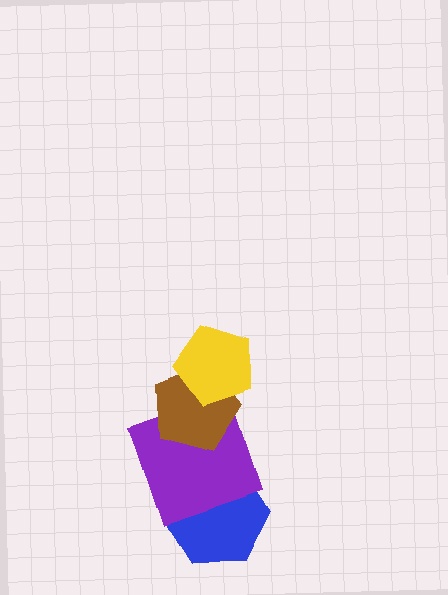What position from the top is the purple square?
The purple square is 3rd from the top.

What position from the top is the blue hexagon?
The blue hexagon is 4th from the top.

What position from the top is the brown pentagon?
The brown pentagon is 2nd from the top.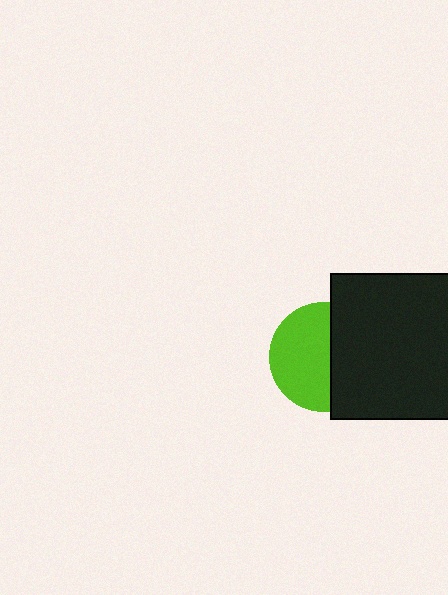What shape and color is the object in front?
The object in front is a black square.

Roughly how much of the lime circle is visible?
About half of it is visible (roughly 56%).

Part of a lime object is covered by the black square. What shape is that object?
It is a circle.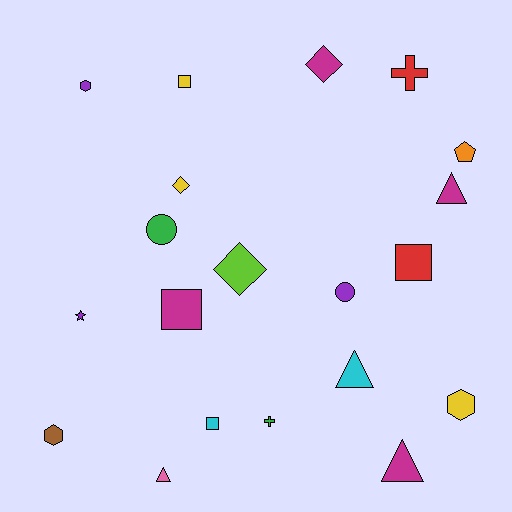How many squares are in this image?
There are 4 squares.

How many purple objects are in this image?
There are 3 purple objects.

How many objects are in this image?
There are 20 objects.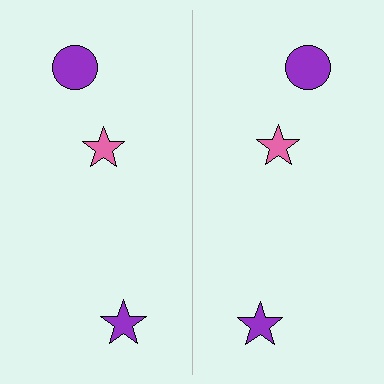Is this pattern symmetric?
Yes, this pattern has bilateral (reflection) symmetry.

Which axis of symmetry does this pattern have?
The pattern has a vertical axis of symmetry running through the center of the image.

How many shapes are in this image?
There are 6 shapes in this image.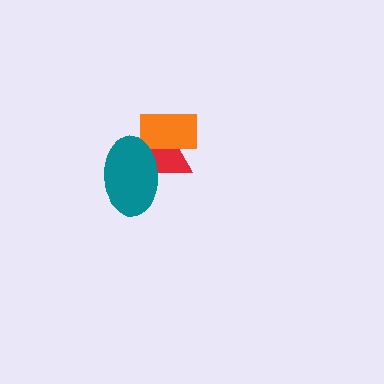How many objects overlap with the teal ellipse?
2 objects overlap with the teal ellipse.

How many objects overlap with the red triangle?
2 objects overlap with the red triangle.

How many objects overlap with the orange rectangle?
2 objects overlap with the orange rectangle.